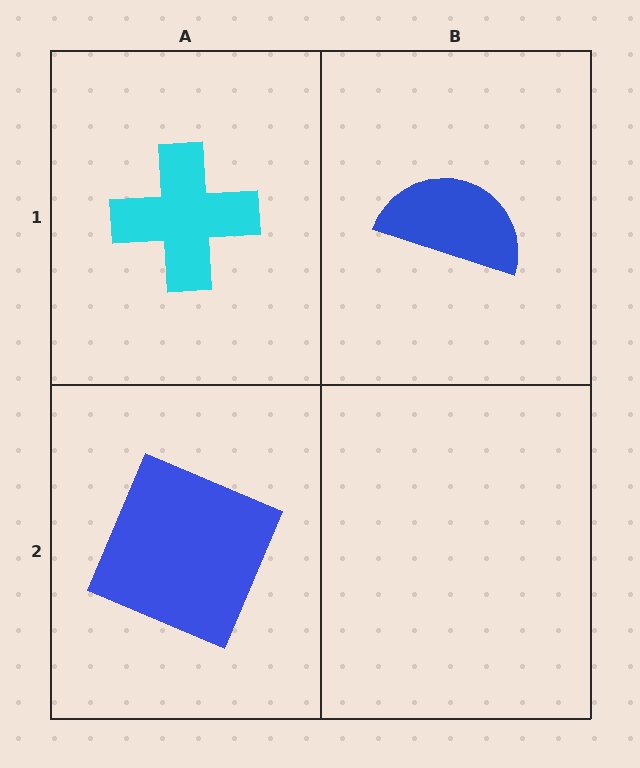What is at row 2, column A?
A blue square.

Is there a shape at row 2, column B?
No, that cell is empty.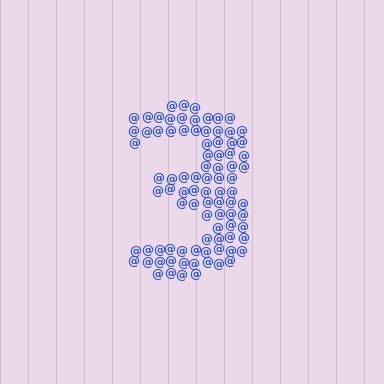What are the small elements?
The small elements are at signs.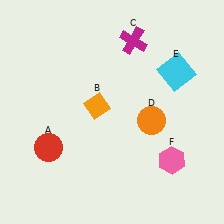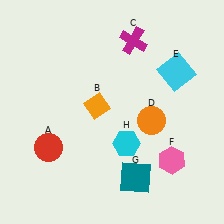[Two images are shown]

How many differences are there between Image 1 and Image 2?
There are 2 differences between the two images.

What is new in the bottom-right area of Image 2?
A cyan hexagon (H) was added in the bottom-right area of Image 2.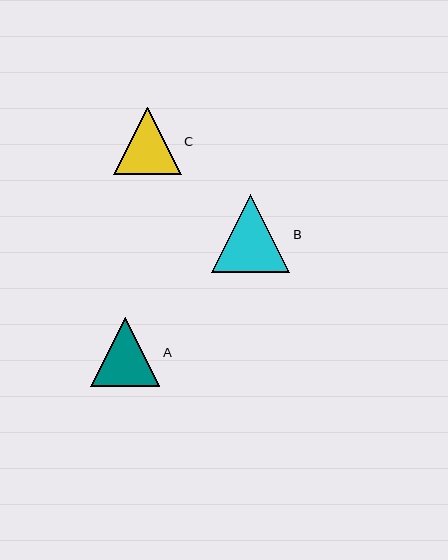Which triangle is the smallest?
Triangle C is the smallest with a size of approximately 67 pixels.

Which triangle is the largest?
Triangle B is the largest with a size of approximately 78 pixels.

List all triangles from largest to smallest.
From largest to smallest: B, A, C.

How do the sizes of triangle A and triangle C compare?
Triangle A and triangle C are approximately the same size.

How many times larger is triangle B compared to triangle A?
Triangle B is approximately 1.1 times the size of triangle A.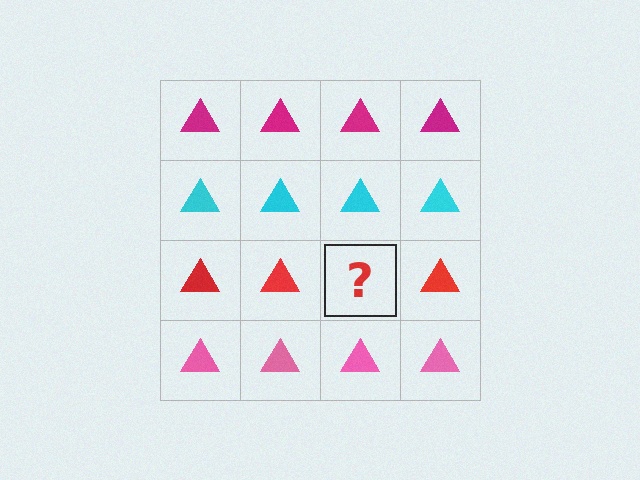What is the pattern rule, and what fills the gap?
The rule is that each row has a consistent color. The gap should be filled with a red triangle.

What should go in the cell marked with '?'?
The missing cell should contain a red triangle.